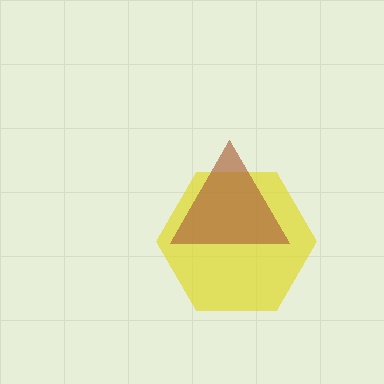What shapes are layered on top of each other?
The layered shapes are: a yellow hexagon, a brown triangle.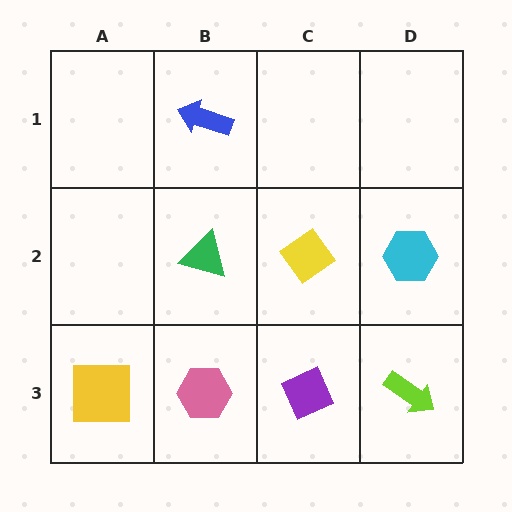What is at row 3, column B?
A pink hexagon.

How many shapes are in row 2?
3 shapes.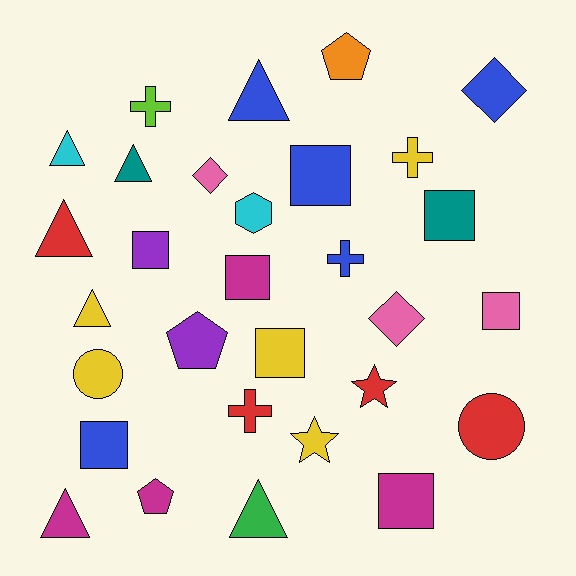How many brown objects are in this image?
There are no brown objects.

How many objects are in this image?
There are 30 objects.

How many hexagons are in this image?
There is 1 hexagon.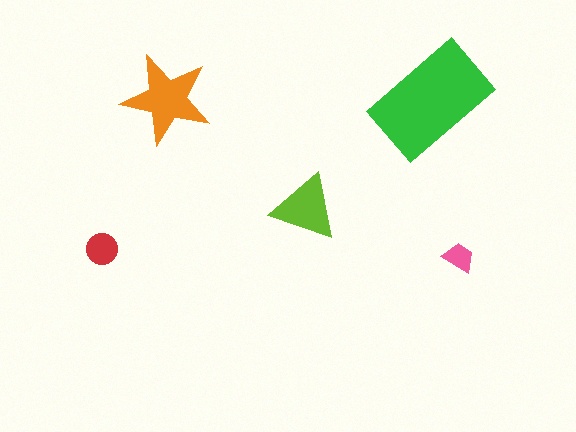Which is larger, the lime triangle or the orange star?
The orange star.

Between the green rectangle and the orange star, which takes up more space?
The green rectangle.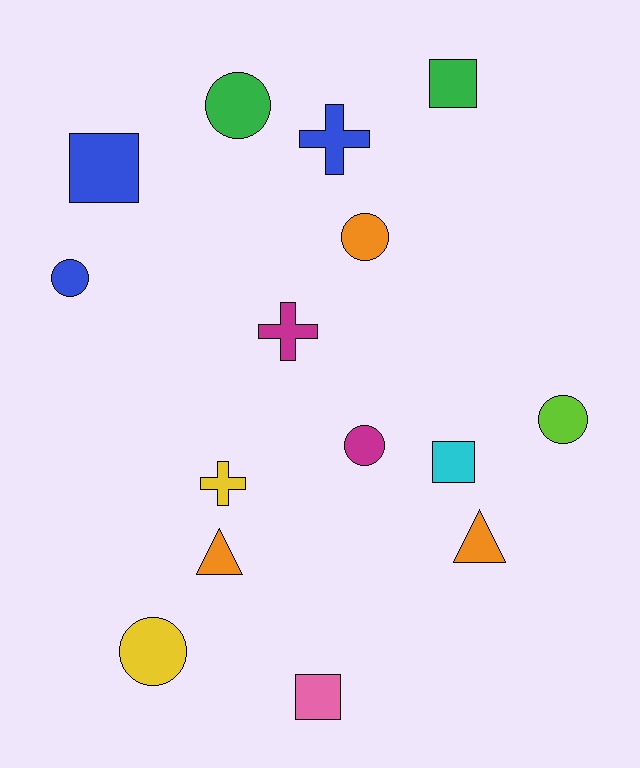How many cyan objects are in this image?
There is 1 cyan object.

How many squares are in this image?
There are 4 squares.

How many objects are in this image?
There are 15 objects.